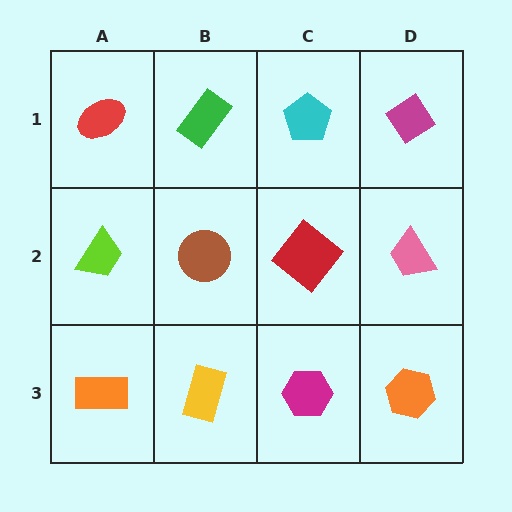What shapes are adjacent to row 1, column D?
A pink trapezoid (row 2, column D), a cyan pentagon (row 1, column C).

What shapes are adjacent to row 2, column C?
A cyan pentagon (row 1, column C), a magenta hexagon (row 3, column C), a brown circle (row 2, column B), a pink trapezoid (row 2, column D).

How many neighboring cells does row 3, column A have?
2.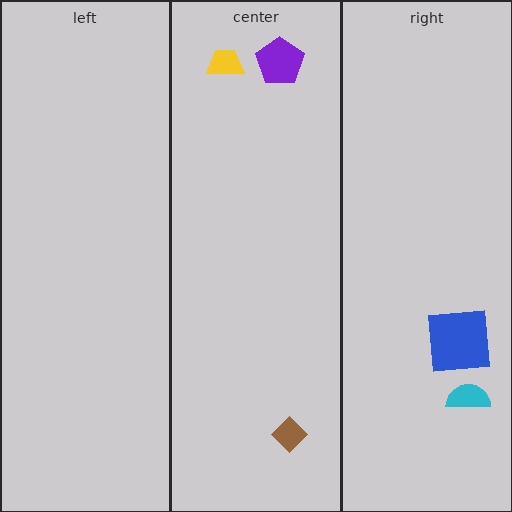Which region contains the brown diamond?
The center region.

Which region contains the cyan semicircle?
The right region.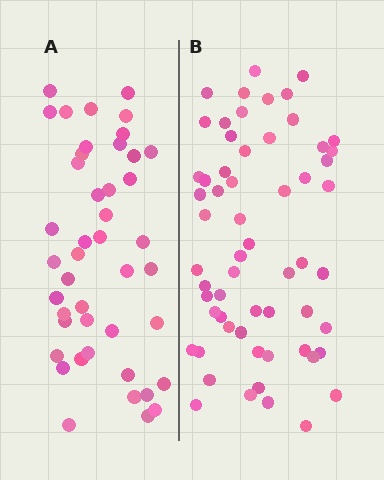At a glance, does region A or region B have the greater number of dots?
Region B (the right region) has more dots.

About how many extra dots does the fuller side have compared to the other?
Region B has approximately 15 more dots than region A.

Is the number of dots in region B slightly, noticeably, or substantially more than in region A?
Region B has noticeably more, but not dramatically so. The ratio is roughly 1.4 to 1.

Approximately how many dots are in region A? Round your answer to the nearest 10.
About 40 dots. (The exact count is 44, which rounds to 40.)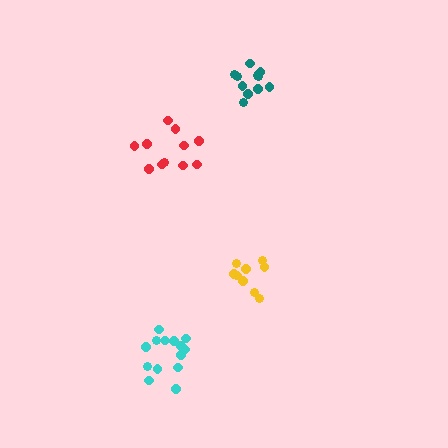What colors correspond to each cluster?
The clusters are colored: red, yellow, cyan, teal.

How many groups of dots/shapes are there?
There are 4 groups.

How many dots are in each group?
Group 1: 11 dots, Group 2: 9 dots, Group 3: 14 dots, Group 4: 12 dots (46 total).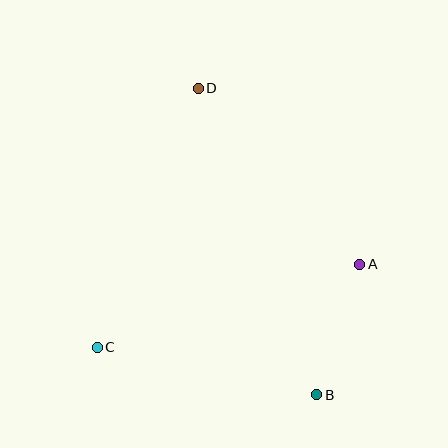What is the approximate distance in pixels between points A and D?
The distance between A and D is approximately 239 pixels.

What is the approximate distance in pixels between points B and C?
The distance between B and C is approximately 225 pixels.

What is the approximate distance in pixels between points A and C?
The distance between A and C is approximately 276 pixels.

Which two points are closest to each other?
Points A and B are closest to each other.